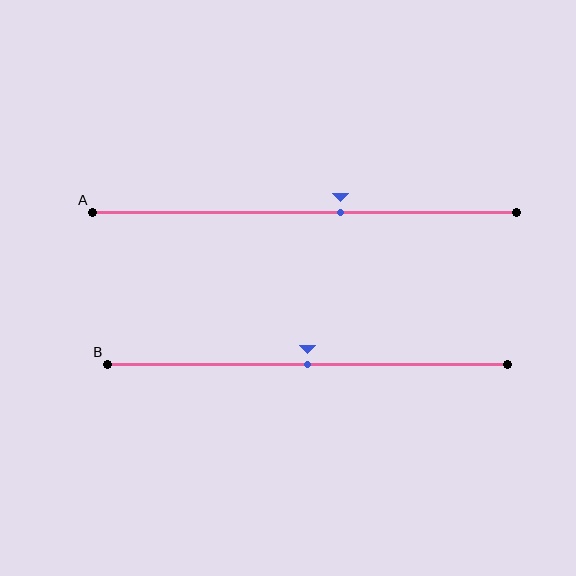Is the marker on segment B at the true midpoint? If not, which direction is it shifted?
Yes, the marker on segment B is at the true midpoint.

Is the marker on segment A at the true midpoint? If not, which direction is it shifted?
No, the marker on segment A is shifted to the right by about 9% of the segment length.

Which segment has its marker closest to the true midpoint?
Segment B has its marker closest to the true midpoint.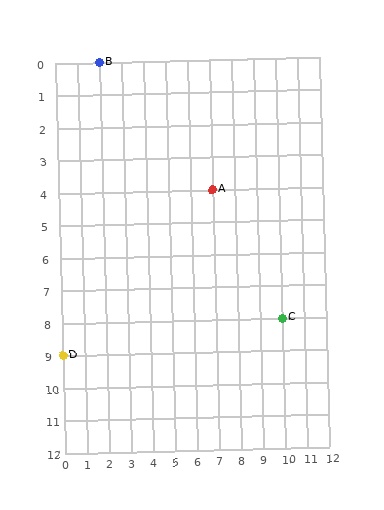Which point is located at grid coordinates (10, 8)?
Point C is at (10, 8).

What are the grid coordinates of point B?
Point B is at grid coordinates (2, 0).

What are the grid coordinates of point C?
Point C is at grid coordinates (10, 8).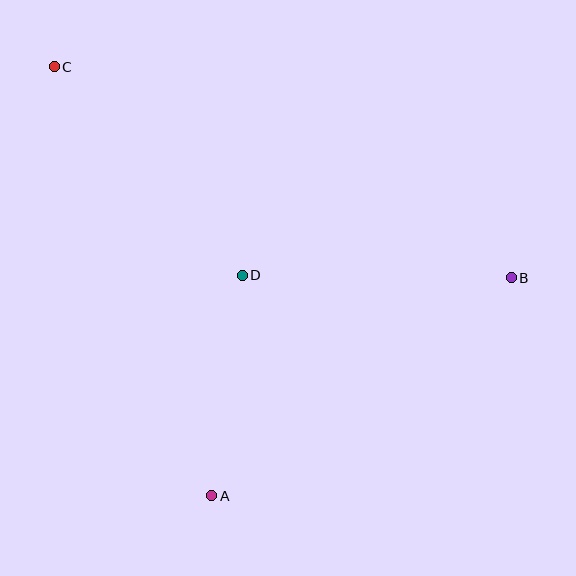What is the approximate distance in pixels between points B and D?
The distance between B and D is approximately 269 pixels.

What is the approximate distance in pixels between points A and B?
The distance between A and B is approximately 370 pixels.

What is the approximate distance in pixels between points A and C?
The distance between A and C is approximately 457 pixels.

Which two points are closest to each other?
Points A and D are closest to each other.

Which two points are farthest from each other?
Points B and C are farthest from each other.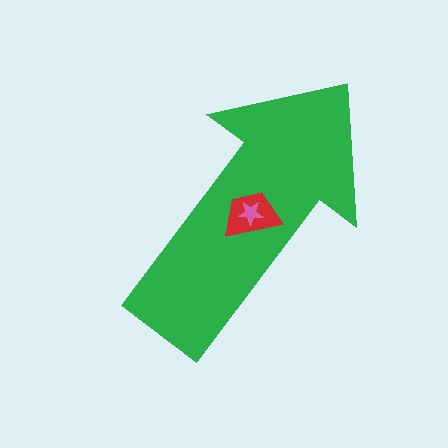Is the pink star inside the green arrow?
Yes.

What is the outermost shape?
The green arrow.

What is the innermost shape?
The pink star.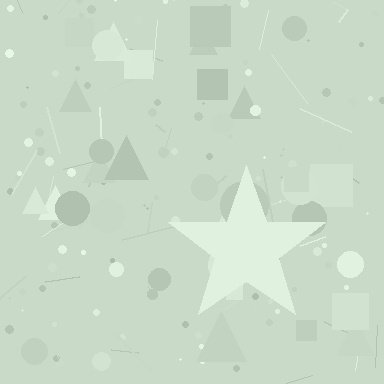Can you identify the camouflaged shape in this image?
The camouflaged shape is a star.